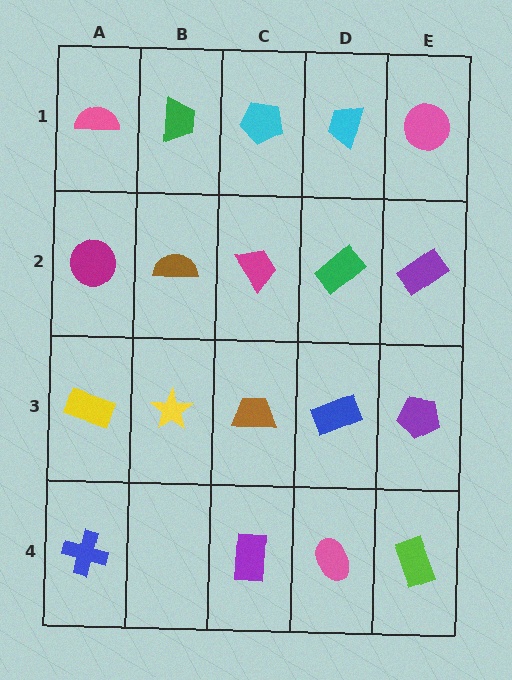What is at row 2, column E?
A purple rectangle.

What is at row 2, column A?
A magenta circle.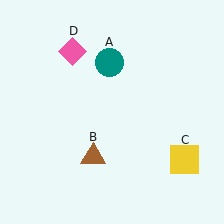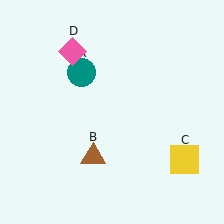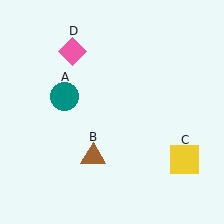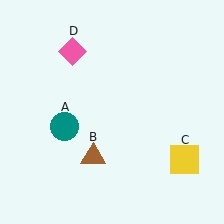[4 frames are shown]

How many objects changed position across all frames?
1 object changed position: teal circle (object A).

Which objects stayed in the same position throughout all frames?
Brown triangle (object B) and yellow square (object C) and pink diamond (object D) remained stationary.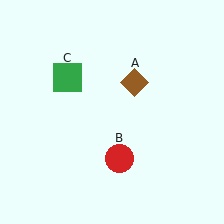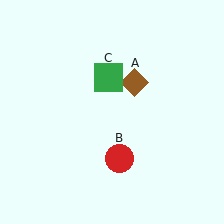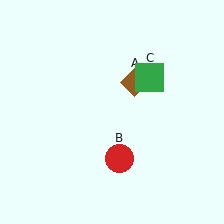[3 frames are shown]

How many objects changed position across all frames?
1 object changed position: green square (object C).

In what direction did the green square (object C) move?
The green square (object C) moved right.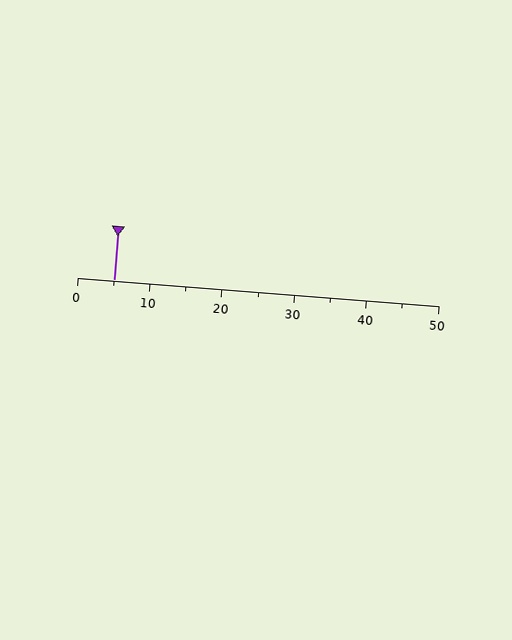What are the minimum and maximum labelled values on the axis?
The axis runs from 0 to 50.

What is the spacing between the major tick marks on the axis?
The major ticks are spaced 10 apart.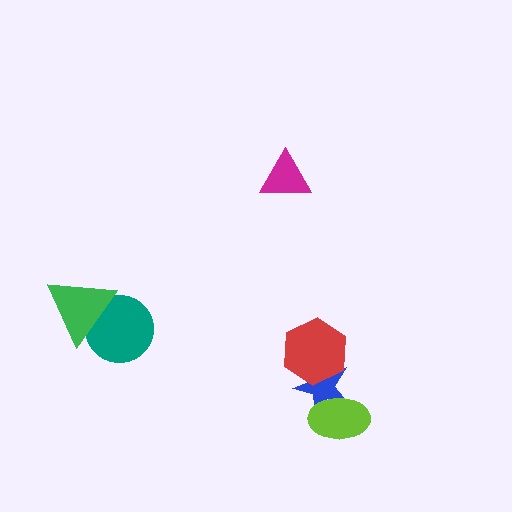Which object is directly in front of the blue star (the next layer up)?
The lime ellipse is directly in front of the blue star.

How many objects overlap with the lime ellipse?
1 object overlaps with the lime ellipse.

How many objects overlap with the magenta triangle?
0 objects overlap with the magenta triangle.